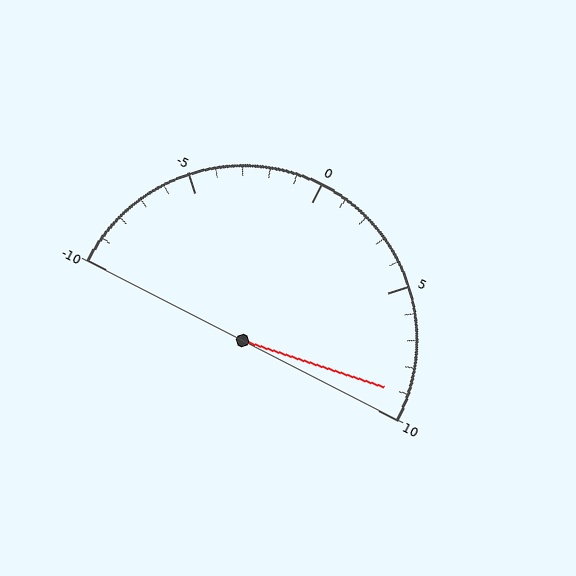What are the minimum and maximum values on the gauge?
The gauge ranges from -10 to 10.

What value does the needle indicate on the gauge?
The needle indicates approximately 9.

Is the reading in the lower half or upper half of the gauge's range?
The reading is in the upper half of the range (-10 to 10).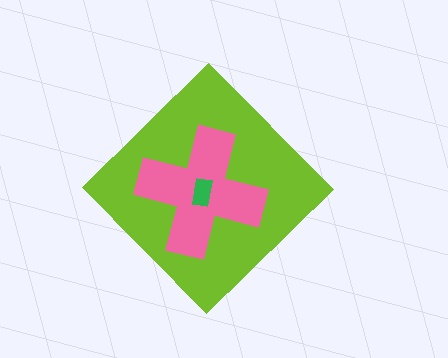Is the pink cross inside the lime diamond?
Yes.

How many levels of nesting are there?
3.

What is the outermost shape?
The lime diamond.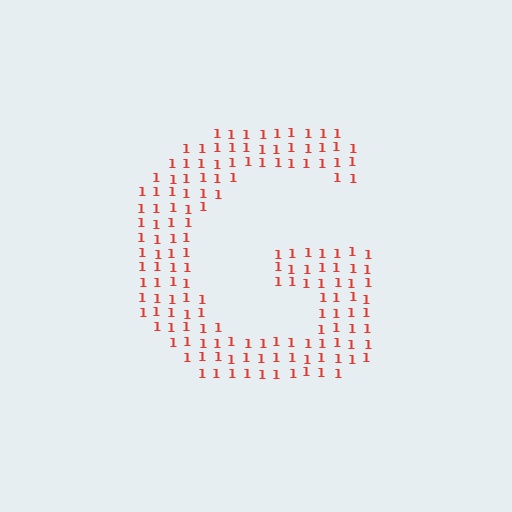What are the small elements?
The small elements are digit 1's.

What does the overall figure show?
The overall figure shows the letter G.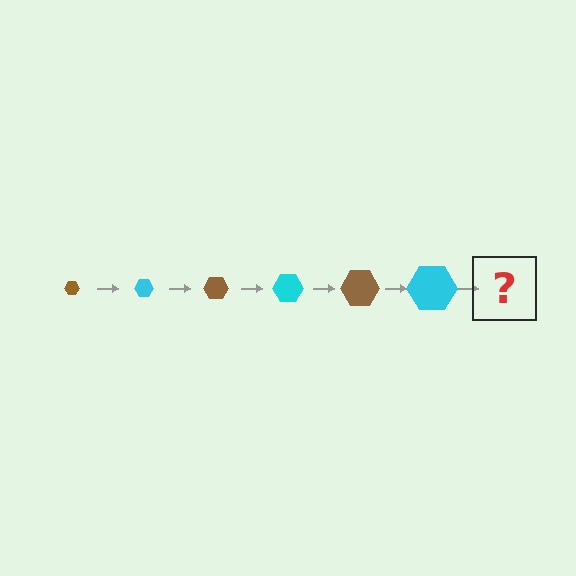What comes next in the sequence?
The next element should be a brown hexagon, larger than the previous one.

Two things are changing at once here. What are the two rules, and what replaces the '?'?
The two rules are that the hexagon grows larger each step and the color cycles through brown and cyan. The '?' should be a brown hexagon, larger than the previous one.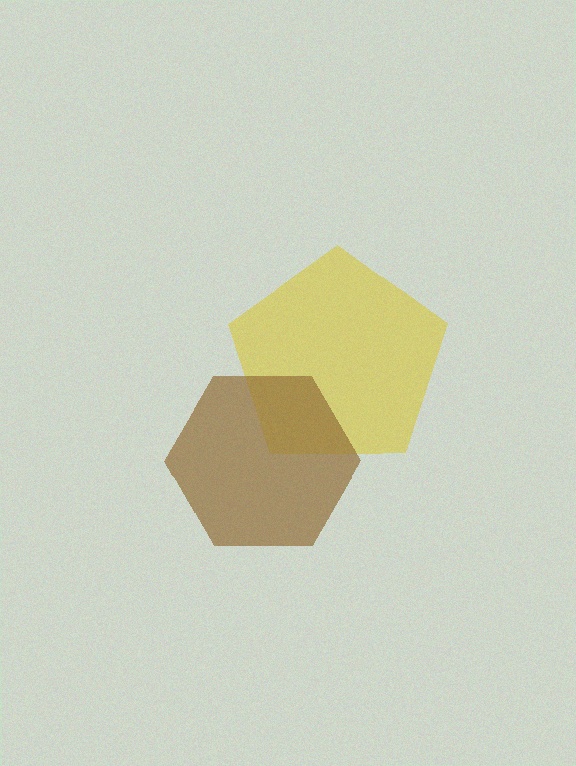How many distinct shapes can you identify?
There are 2 distinct shapes: a yellow pentagon, a brown hexagon.